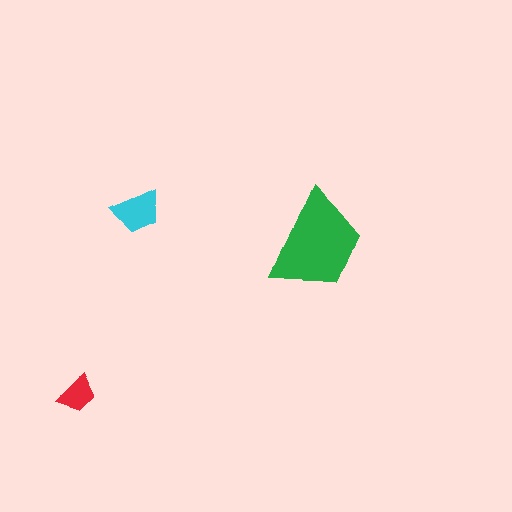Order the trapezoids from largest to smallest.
the green one, the cyan one, the red one.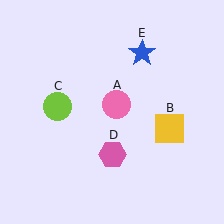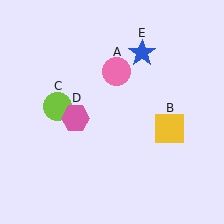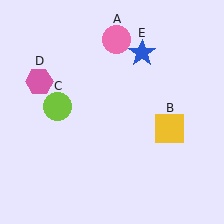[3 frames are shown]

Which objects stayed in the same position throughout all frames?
Yellow square (object B) and lime circle (object C) and blue star (object E) remained stationary.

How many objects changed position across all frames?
2 objects changed position: pink circle (object A), pink hexagon (object D).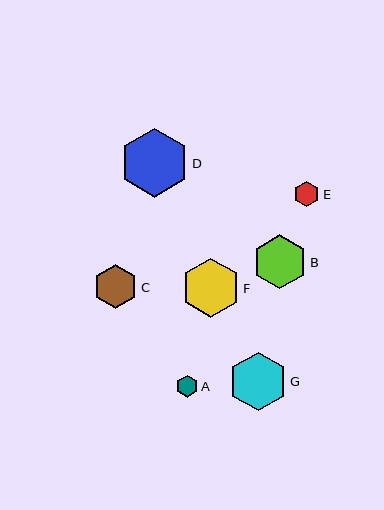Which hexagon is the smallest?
Hexagon A is the smallest with a size of approximately 22 pixels.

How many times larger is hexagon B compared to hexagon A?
Hexagon B is approximately 2.4 times the size of hexagon A.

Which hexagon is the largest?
Hexagon D is the largest with a size of approximately 69 pixels.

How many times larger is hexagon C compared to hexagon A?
Hexagon C is approximately 2.0 times the size of hexagon A.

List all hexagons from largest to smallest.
From largest to smallest: D, F, G, B, C, E, A.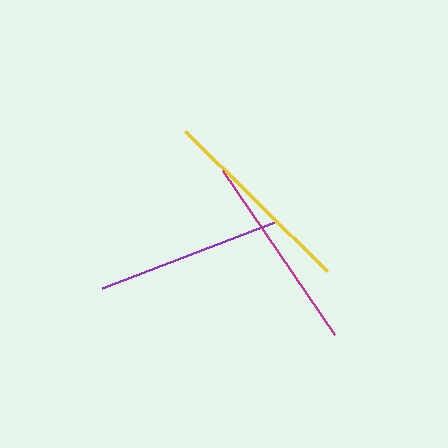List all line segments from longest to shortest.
From longest to shortest: magenta, yellow, purple.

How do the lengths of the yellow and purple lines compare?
The yellow and purple lines are approximately the same length.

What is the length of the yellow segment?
The yellow segment is approximately 199 pixels long.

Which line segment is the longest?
The magenta line is the longest at approximately 199 pixels.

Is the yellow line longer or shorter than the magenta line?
The magenta line is longer than the yellow line.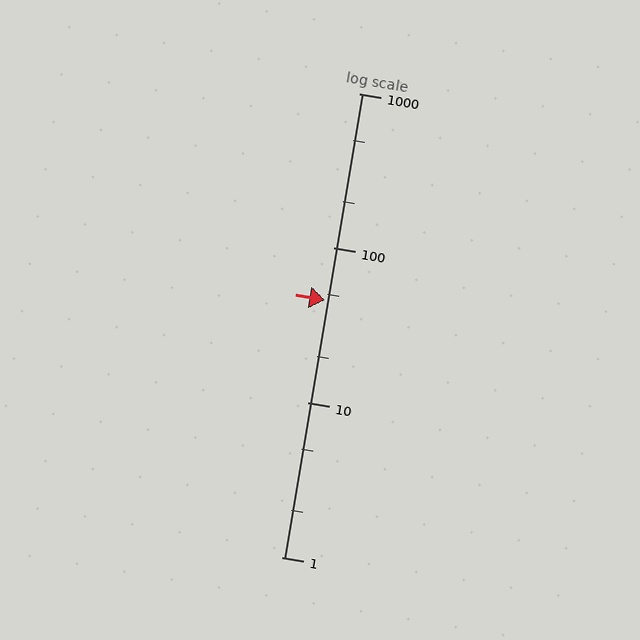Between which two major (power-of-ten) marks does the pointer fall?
The pointer is between 10 and 100.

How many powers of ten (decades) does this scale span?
The scale spans 3 decades, from 1 to 1000.